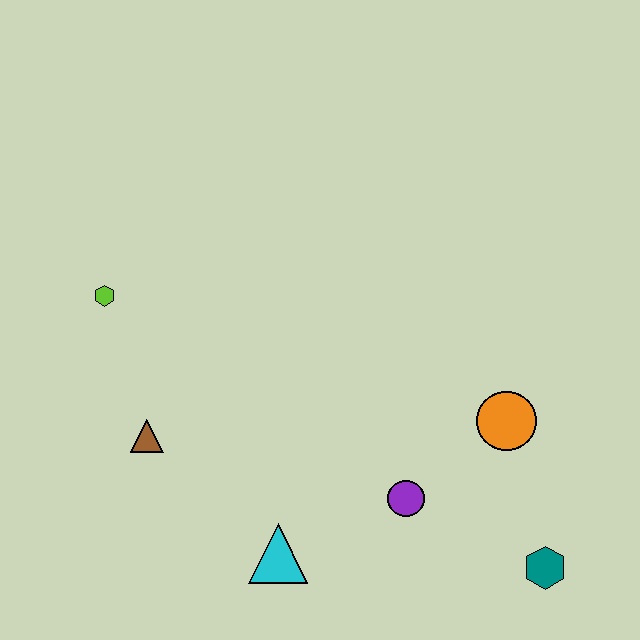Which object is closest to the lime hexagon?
The brown triangle is closest to the lime hexagon.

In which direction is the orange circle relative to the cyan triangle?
The orange circle is to the right of the cyan triangle.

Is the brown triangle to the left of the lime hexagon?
No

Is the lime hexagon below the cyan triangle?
No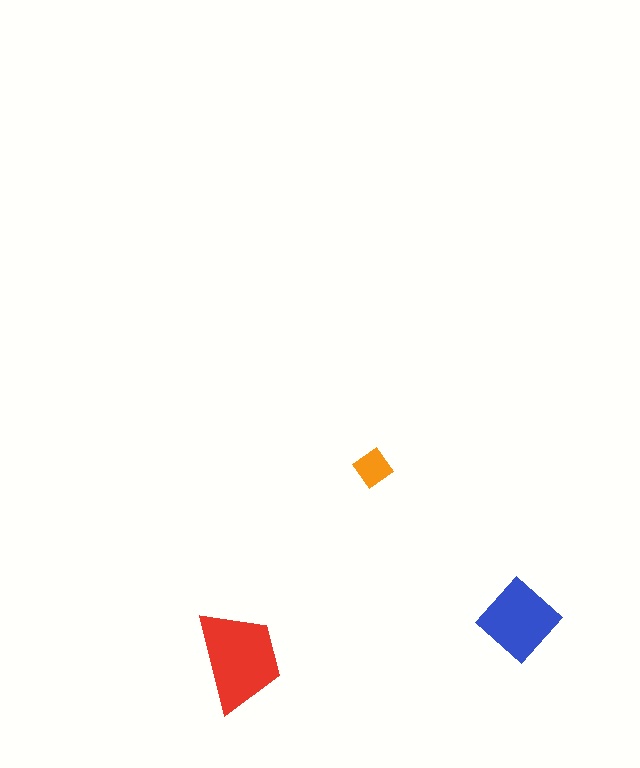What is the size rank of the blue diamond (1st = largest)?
2nd.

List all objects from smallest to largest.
The orange diamond, the blue diamond, the red trapezoid.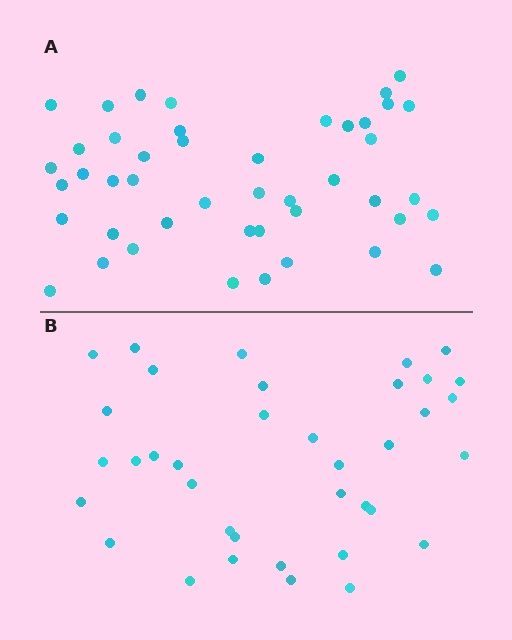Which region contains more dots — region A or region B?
Region A (the top region) has more dots.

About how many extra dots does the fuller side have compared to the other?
Region A has roughly 8 or so more dots than region B.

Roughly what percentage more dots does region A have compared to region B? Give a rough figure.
About 20% more.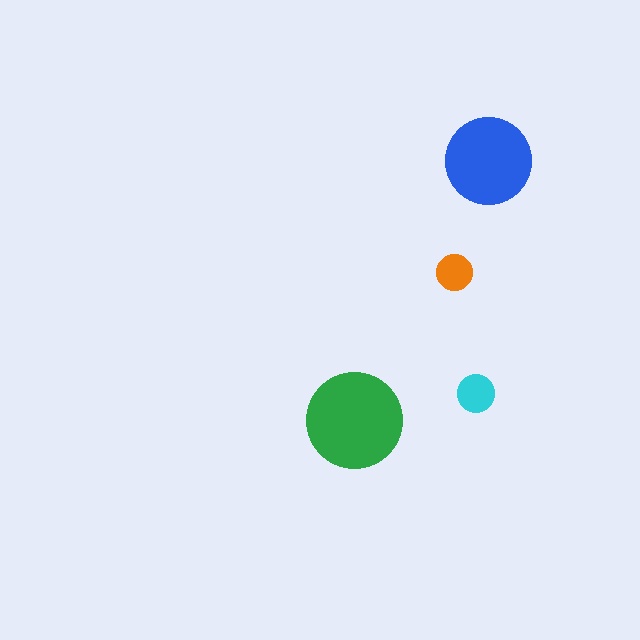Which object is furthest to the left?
The green circle is leftmost.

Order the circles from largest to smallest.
the green one, the blue one, the cyan one, the orange one.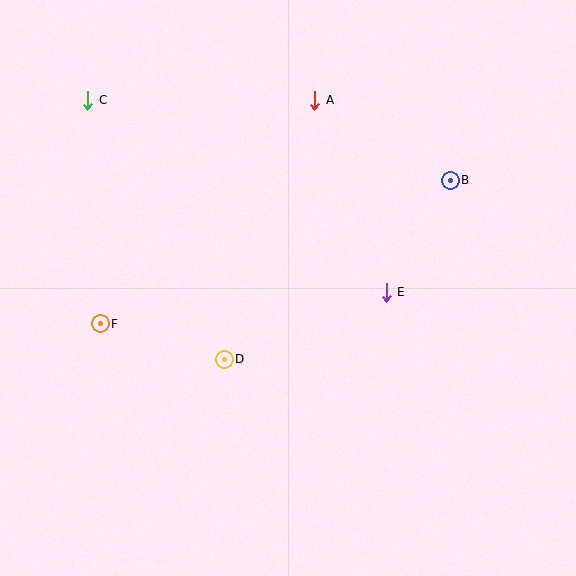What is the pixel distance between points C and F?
The distance between C and F is 224 pixels.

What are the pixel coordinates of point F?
Point F is at (100, 324).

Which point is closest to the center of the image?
Point D at (224, 359) is closest to the center.